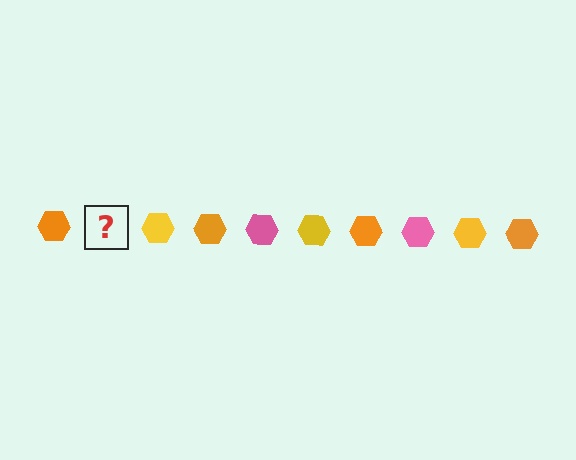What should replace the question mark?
The question mark should be replaced with a pink hexagon.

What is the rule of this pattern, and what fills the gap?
The rule is that the pattern cycles through orange, pink, yellow hexagons. The gap should be filled with a pink hexagon.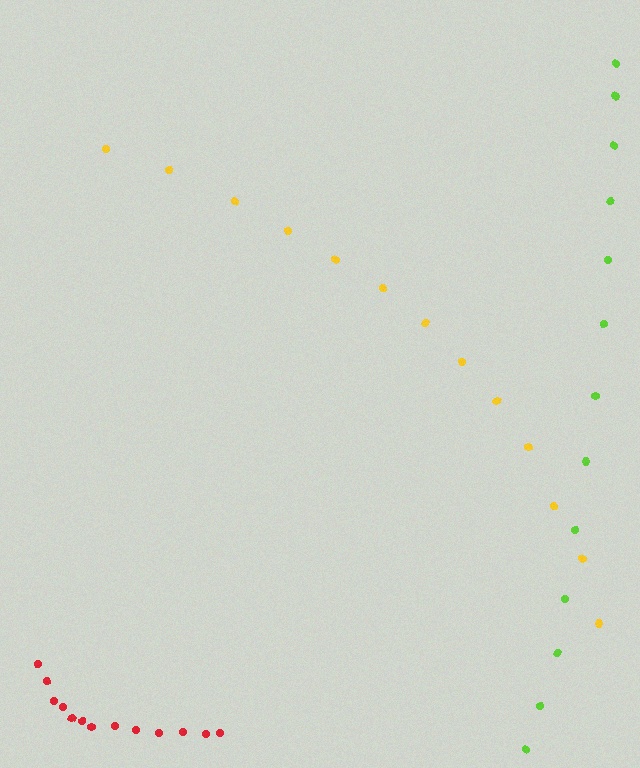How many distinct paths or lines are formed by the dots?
There are 3 distinct paths.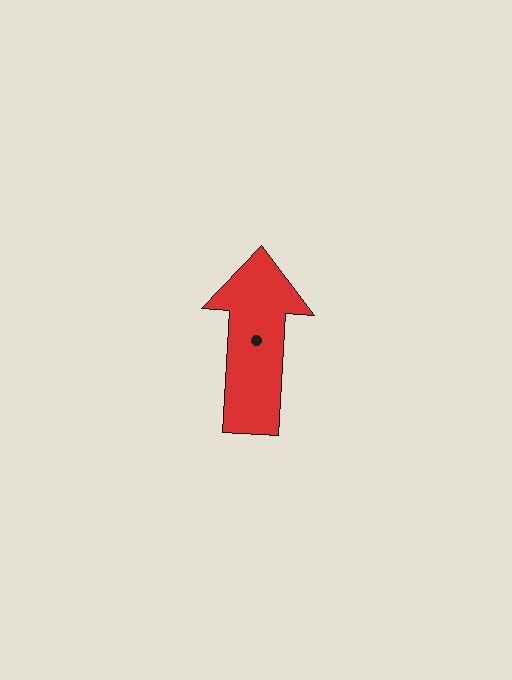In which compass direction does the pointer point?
North.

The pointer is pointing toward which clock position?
Roughly 12 o'clock.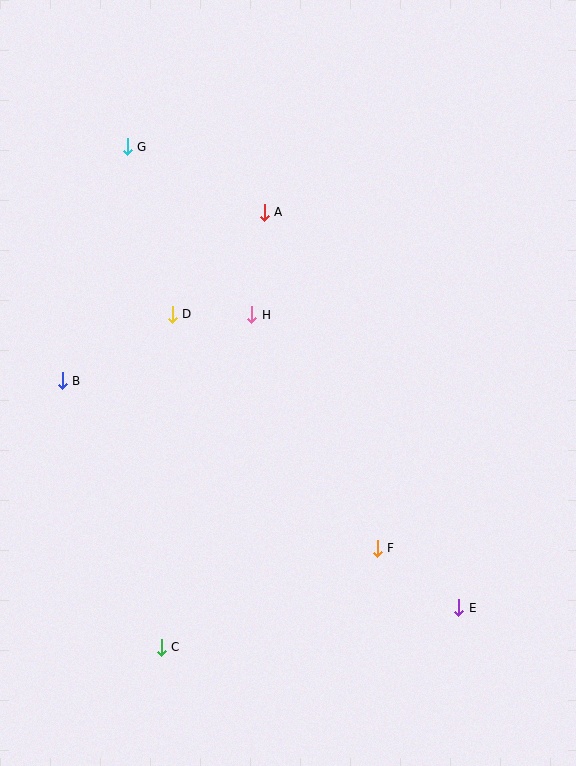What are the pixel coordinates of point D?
Point D is at (172, 314).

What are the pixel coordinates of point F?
Point F is at (377, 549).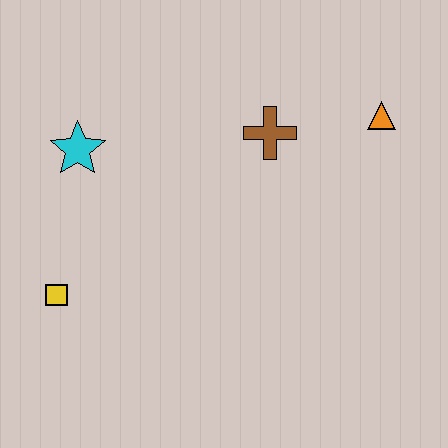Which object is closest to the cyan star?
The yellow square is closest to the cyan star.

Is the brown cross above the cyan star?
Yes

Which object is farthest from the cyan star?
The orange triangle is farthest from the cyan star.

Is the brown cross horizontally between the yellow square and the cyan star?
No